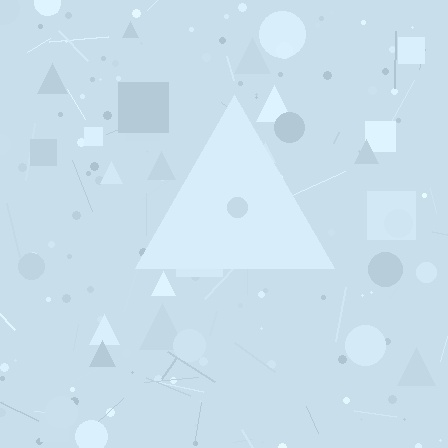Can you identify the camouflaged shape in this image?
The camouflaged shape is a triangle.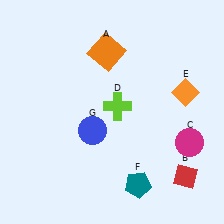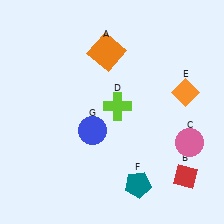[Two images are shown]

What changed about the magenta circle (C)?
In Image 1, C is magenta. In Image 2, it changed to pink.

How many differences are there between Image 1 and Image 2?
There is 1 difference between the two images.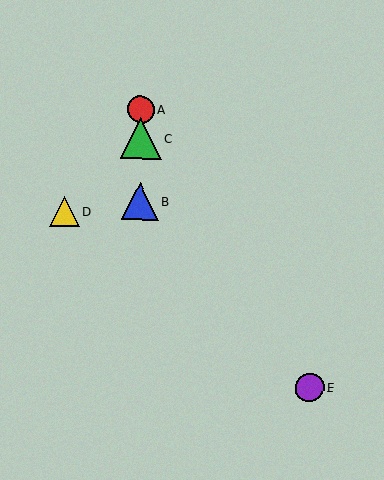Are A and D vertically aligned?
No, A is at x≈141 and D is at x≈64.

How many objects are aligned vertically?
3 objects (A, B, C) are aligned vertically.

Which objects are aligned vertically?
Objects A, B, C are aligned vertically.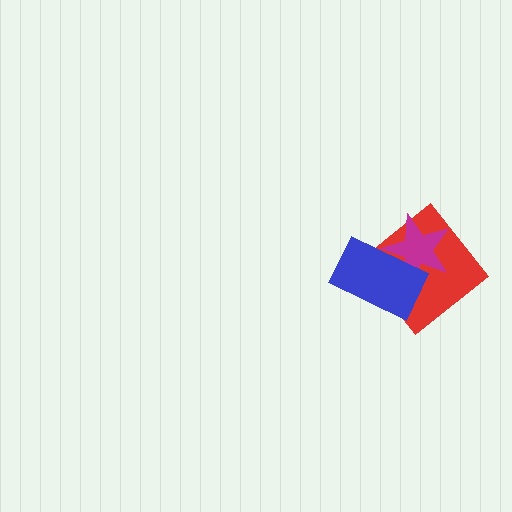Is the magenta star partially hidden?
Yes, it is partially covered by another shape.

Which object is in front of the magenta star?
The blue rectangle is in front of the magenta star.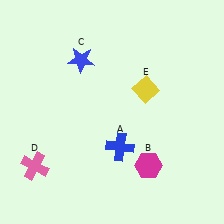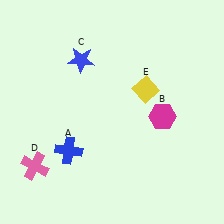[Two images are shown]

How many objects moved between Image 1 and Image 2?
2 objects moved between the two images.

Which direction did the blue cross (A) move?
The blue cross (A) moved left.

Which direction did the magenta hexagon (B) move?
The magenta hexagon (B) moved up.